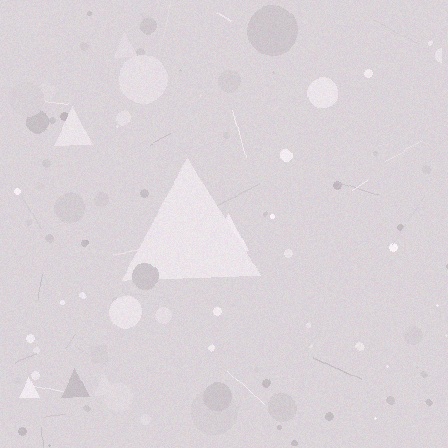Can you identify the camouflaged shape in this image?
The camouflaged shape is a triangle.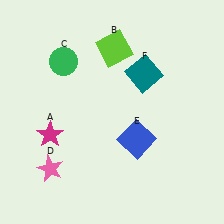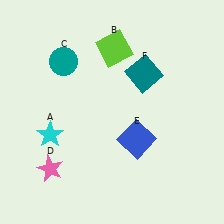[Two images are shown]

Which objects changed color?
A changed from magenta to cyan. C changed from green to teal.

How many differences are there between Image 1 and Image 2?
There are 2 differences between the two images.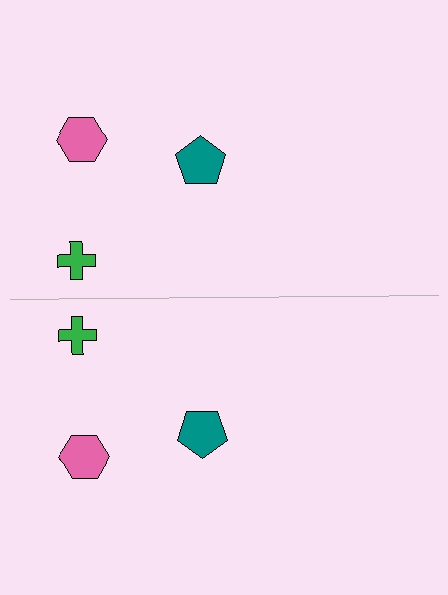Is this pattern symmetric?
Yes, this pattern has bilateral (reflection) symmetry.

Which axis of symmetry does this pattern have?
The pattern has a horizontal axis of symmetry running through the center of the image.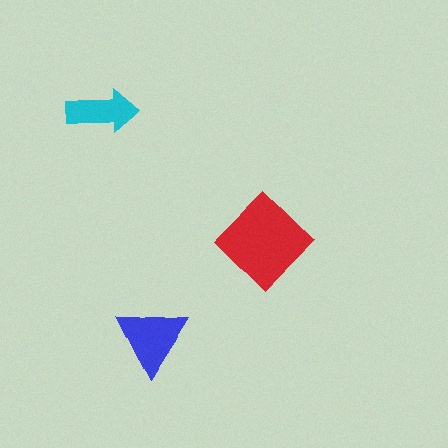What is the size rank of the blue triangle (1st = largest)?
2nd.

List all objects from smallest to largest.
The cyan arrow, the blue triangle, the red diamond.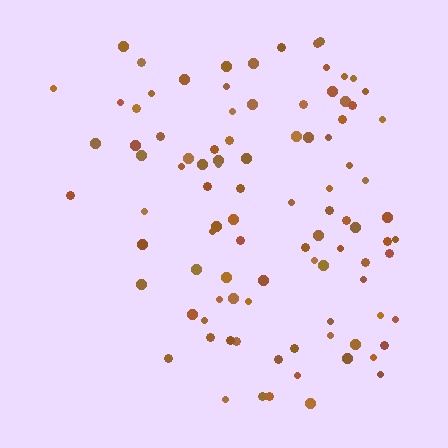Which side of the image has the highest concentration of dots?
The right.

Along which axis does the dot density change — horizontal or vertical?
Horizontal.